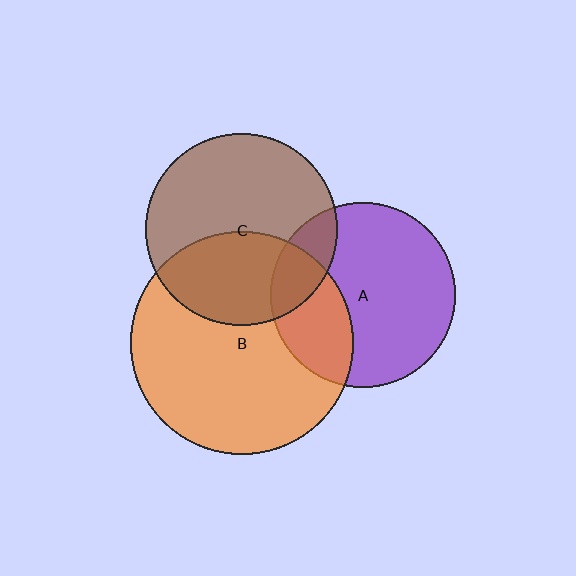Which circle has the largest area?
Circle B (orange).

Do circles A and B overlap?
Yes.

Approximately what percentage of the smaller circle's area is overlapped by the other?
Approximately 30%.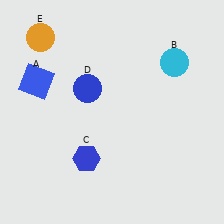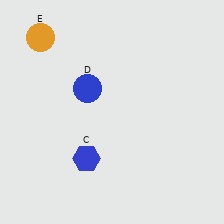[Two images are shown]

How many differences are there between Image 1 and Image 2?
There are 2 differences between the two images.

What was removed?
The blue square (A), the cyan circle (B) were removed in Image 2.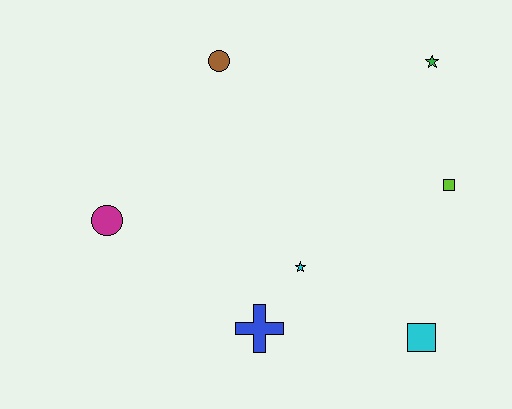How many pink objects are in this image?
There are no pink objects.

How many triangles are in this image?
There are no triangles.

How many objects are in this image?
There are 7 objects.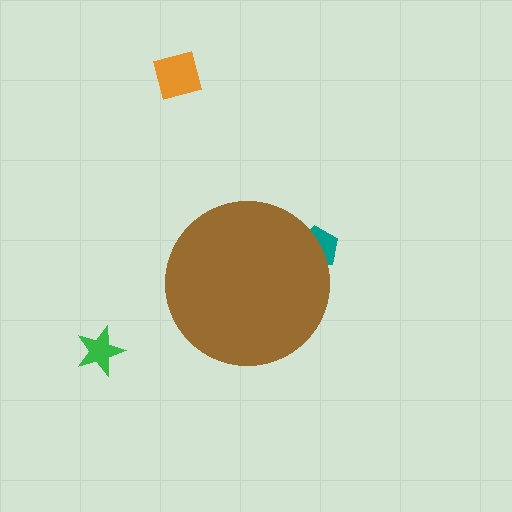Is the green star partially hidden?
No, the green star is fully visible.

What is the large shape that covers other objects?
A brown circle.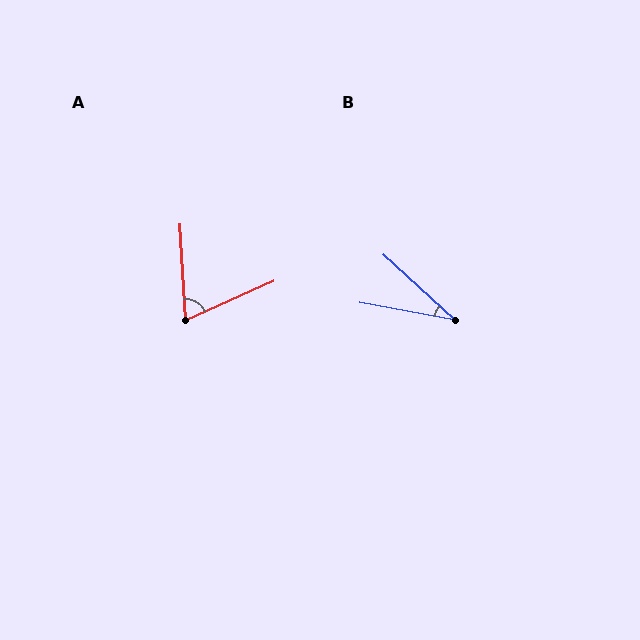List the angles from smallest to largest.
B (32°), A (70°).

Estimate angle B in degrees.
Approximately 32 degrees.